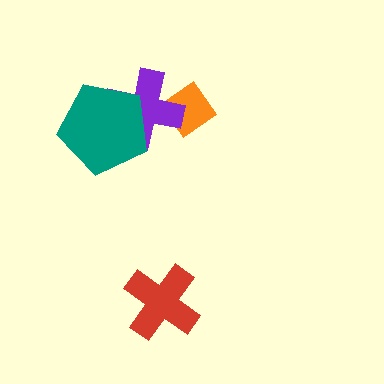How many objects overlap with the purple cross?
2 objects overlap with the purple cross.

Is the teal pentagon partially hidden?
No, no other shape covers it.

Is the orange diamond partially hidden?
Yes, it is partially covered by another shape.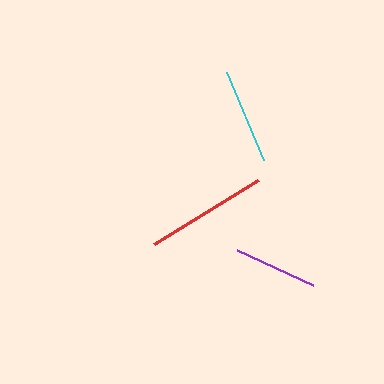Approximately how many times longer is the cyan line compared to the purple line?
The cyan line is approximately 1.1 times the length of the purple line.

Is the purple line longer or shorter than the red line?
The red line is longer than the purple line.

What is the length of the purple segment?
The purple segment is approximately 84 pixels long.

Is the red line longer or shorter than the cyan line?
The red line is longer than the cyan line.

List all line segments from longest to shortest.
From longest to shortest: red, cyan, purple.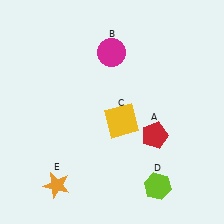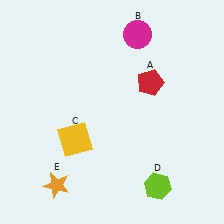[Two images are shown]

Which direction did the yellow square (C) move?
The yellow square (C) moved left.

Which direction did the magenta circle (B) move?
The magenta circle (B) moved right.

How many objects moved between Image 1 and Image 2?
3 objects moved between the two images.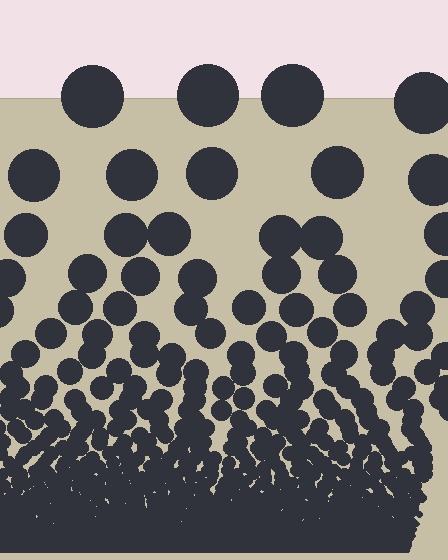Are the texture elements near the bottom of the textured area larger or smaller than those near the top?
Smaller. The gradient is inverted — elements near the bottom are smaller and denser.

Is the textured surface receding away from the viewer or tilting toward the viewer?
The surface appears to tilt toward the viewer. Texture elements get larger and sparser toward the top.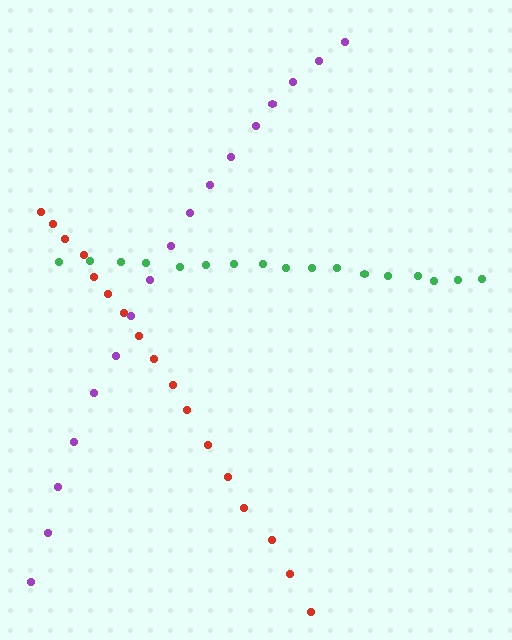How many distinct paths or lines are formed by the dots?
There are 3 distinct paths.